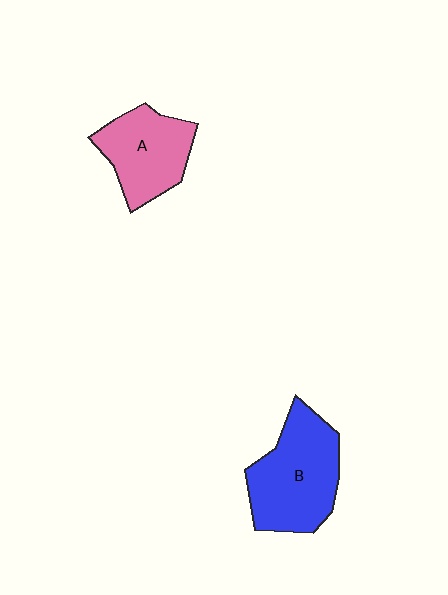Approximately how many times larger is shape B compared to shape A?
Approximately 1.3 times.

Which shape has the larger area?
Shape B (blue).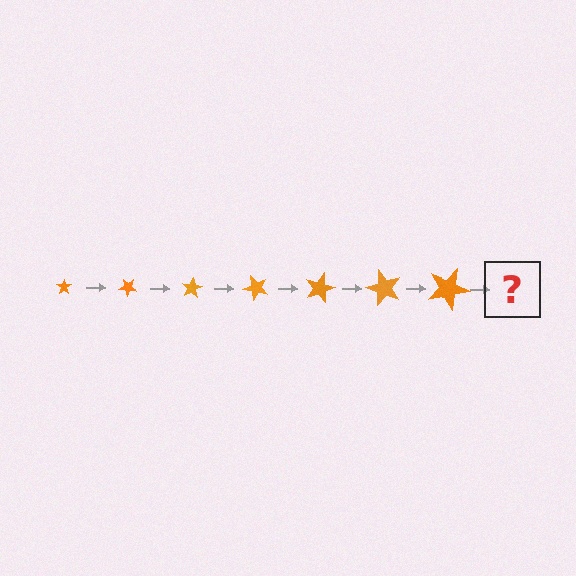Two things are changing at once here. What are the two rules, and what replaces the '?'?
The two rules are that the star grows larger each step and it rotates 40 degrees each step. The '?' should be a star, larger than the previous one and rotated 280 degrees from the start.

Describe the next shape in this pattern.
It should be a star, larger than the previous one and rotated 280 degrees from the start.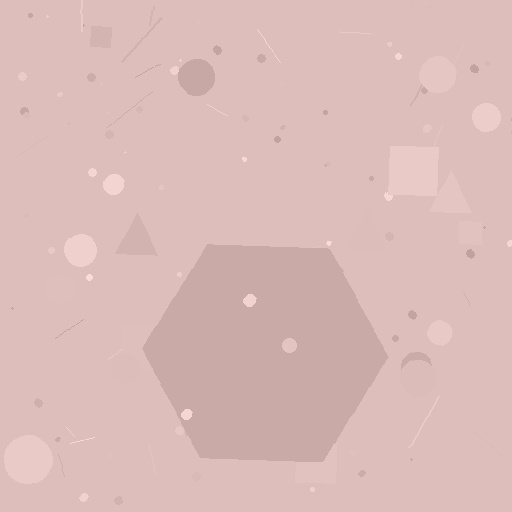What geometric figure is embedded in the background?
A hexagon is embedded in the background.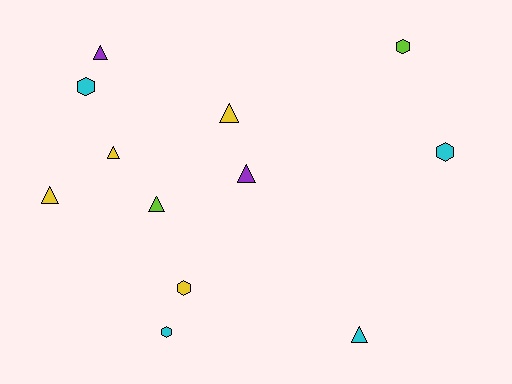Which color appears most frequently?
Yellow, with 4 objects.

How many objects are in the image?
There are 12 objects.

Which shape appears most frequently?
Triangle, with 7 objects.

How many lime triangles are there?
There is 1 lime triangle.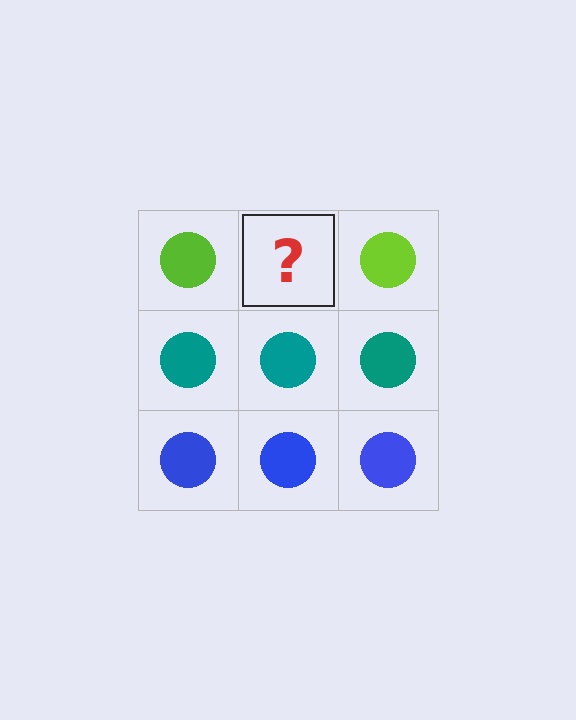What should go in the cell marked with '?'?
The missing cell should contain a lime circle.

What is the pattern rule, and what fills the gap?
The rule is that each row has a consistent color. The gap should be filled with a lime circle.